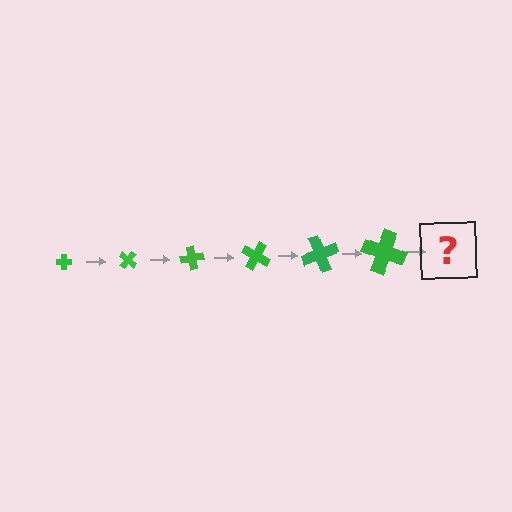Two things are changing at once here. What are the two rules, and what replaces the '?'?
The two rules are that the cross grows larger each step and it rotates 40 degrees each step. The '?' should be a cross, larger than the previous one and rotated 240 degrees from the start.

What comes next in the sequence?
The next element should be a cross, larger than the previous one and rotated 240 degrees from the start.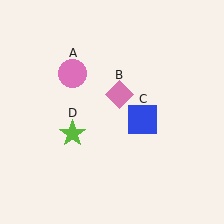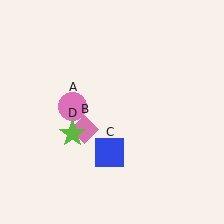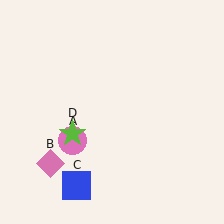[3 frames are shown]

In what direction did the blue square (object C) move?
The blue square (object C) moved down and to the left.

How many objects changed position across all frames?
3 objects changed position: pink circle (object A), pink diamond (object B), blue square (object C).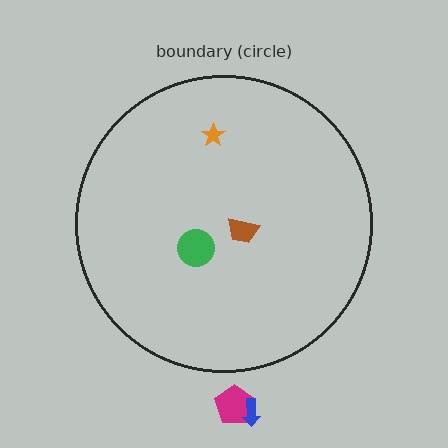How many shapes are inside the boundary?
3 inside, 2 outside.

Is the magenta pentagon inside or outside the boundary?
Outside.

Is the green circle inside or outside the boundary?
Inside.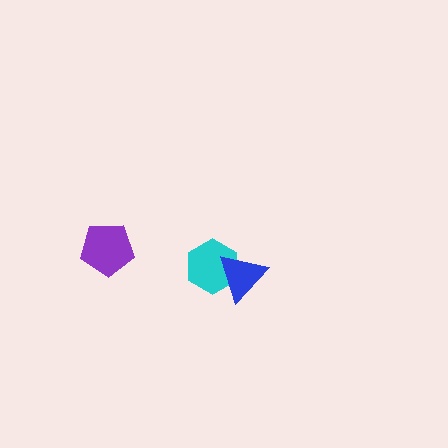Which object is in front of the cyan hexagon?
The blue triangle is in front of the cyan hexagon.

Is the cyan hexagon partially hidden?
Yes, it is partially covered by another shape.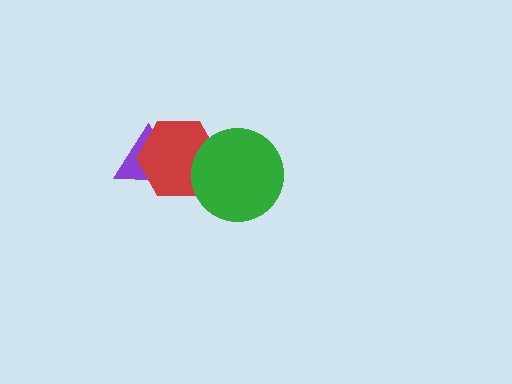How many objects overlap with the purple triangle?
1 object overlaps with the purple triangle.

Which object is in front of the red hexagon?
The green circle is in front of the red hexagon.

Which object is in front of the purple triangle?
The red hexagon is in front of the purple triangle.